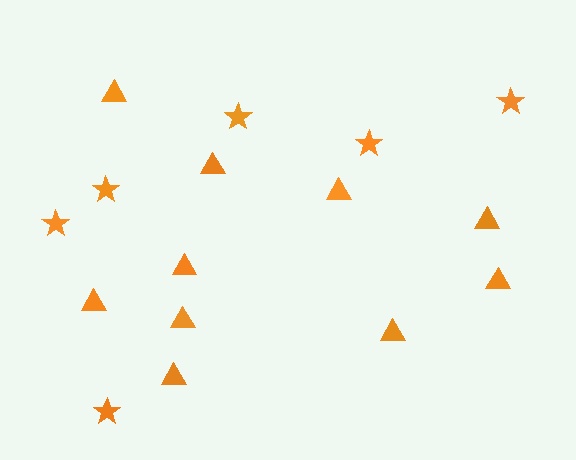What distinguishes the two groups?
There are 2 groups: one group of triangles (10) and one group of stars (6).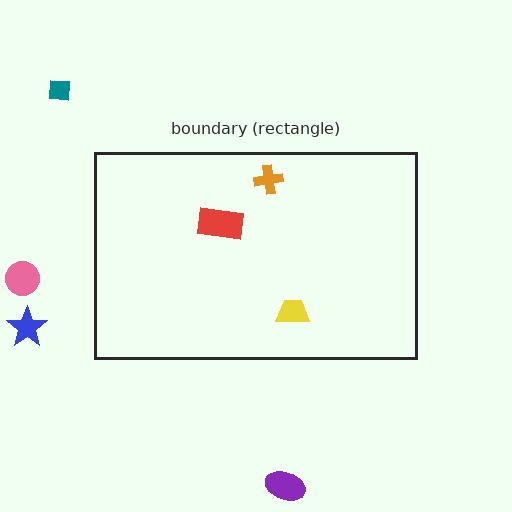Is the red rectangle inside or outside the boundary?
Inside.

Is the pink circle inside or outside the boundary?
Outside.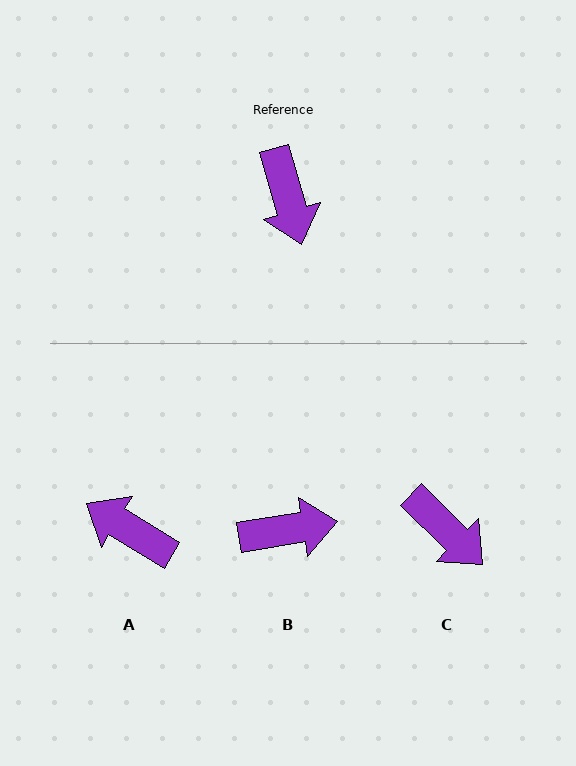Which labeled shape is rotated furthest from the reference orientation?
A, about 137 degrees away.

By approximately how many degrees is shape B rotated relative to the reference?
Approximately 83 degrees counter-clockwise.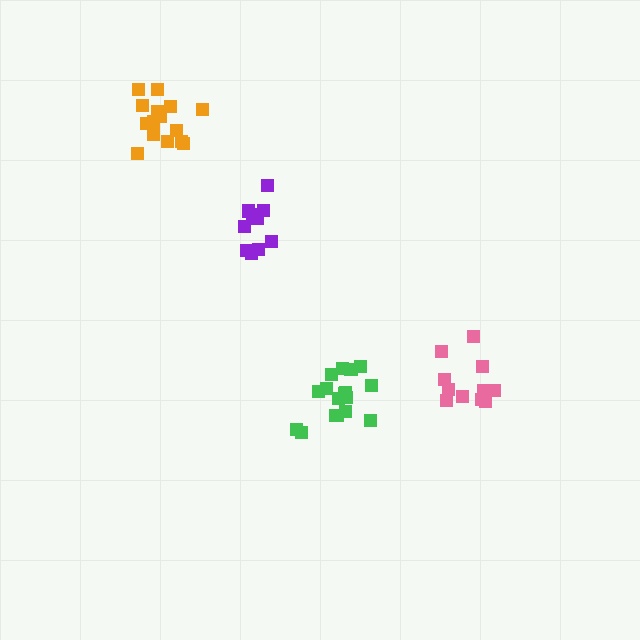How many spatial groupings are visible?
There are 4 spatial groupings.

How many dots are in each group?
Group 1: 11 dots, Group 2: 17 dots, Group 3: 16 dots, Group 4: 11 dots (55 total).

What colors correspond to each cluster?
The clusters are colored: pink, green, orange, purple.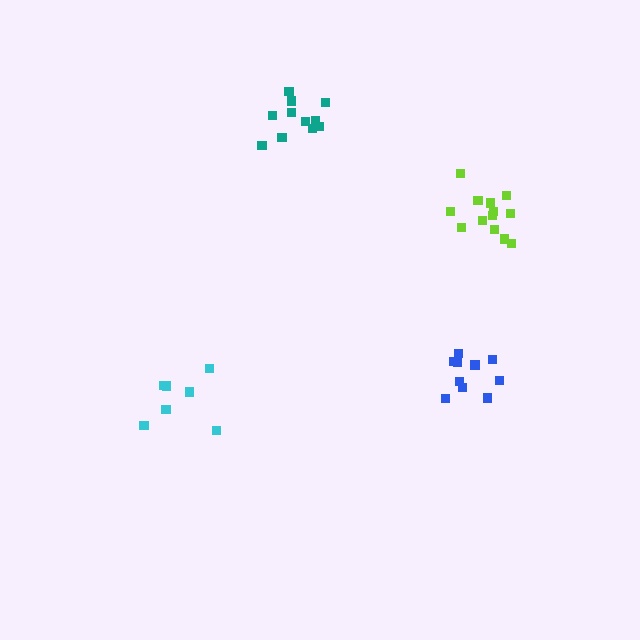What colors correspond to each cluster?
The clusters are colored: teal, blue, cyan, lime.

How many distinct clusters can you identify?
There are 4 distinct clusters.